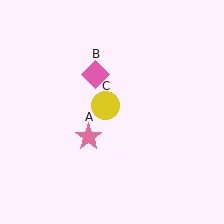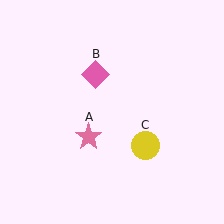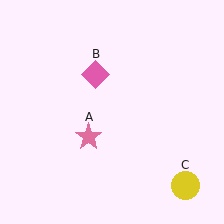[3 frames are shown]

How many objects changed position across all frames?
1 object changed position: yellow circle (object C).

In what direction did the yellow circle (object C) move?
The yellow circle (object C) moved down and to the right.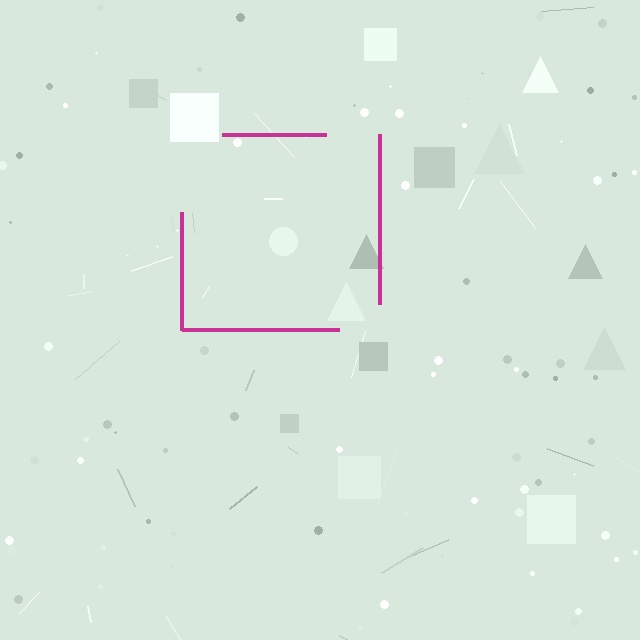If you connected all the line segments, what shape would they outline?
They would outline a square.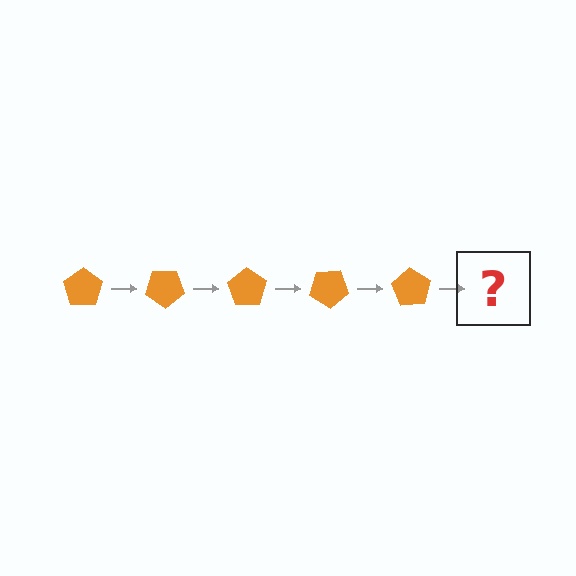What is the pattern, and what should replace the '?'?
The pattern is that the pentagon rotates 35 degrees each step. The '?' should be an orange pentagon rotated 175 degrees.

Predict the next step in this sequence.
The next step is an orange pentagon rotated 175 degrees.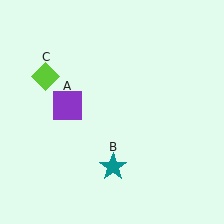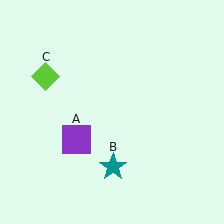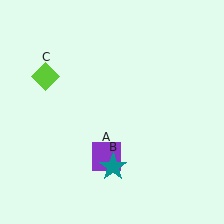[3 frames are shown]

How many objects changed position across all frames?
1 object changed position: purple square (object A).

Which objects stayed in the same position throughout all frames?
Teal star (object B) and lime diamond (object C) remained stationary.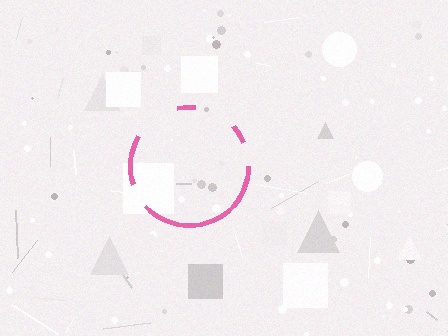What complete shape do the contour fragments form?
The contour fragments form a circle.